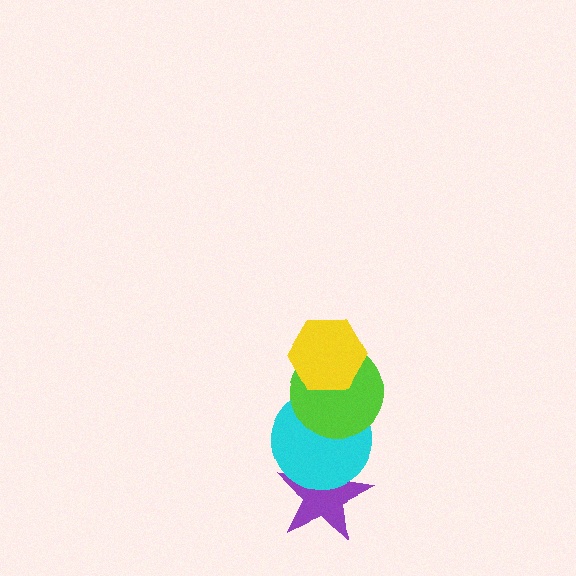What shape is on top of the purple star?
The cyan circle is on top of the purple star.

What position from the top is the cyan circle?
The cyan circle is 3rd from the top.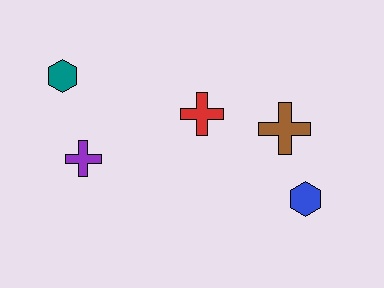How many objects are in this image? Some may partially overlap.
There are 5 objects.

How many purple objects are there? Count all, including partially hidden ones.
There is 1 purple object.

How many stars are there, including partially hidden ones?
There are no stars.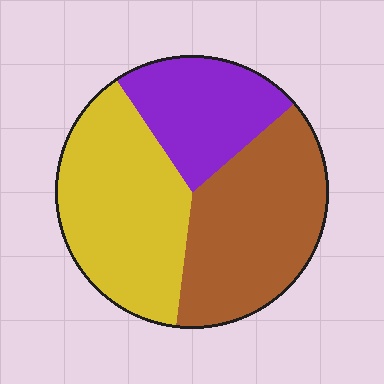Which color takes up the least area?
Purple, at roughly 25%.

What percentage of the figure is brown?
Brown takes up between a quarter and a half of the figure.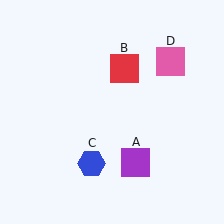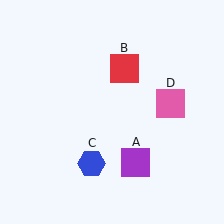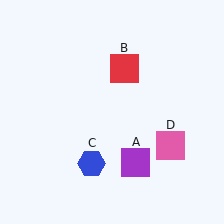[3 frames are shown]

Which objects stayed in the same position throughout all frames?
Purple square (object A) and red square (object B) and blue hexagon (object C) remained stationary.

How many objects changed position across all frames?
1 object changed position: pink square (object D).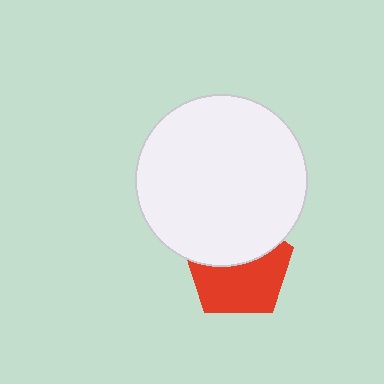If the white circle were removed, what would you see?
You would see the complete red pentagon.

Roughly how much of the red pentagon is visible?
About half of it is visible (roughly 57%).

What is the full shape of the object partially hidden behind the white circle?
The partially hidden object is a red pentagon.